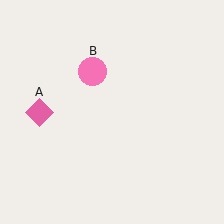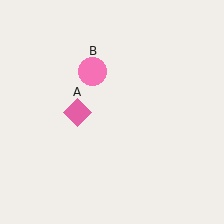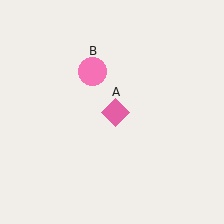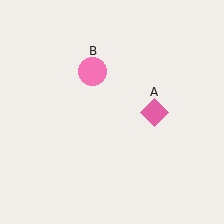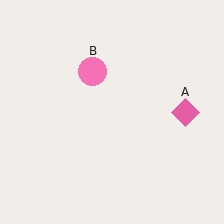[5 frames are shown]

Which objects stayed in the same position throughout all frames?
Pink circle (object B) remained stationary.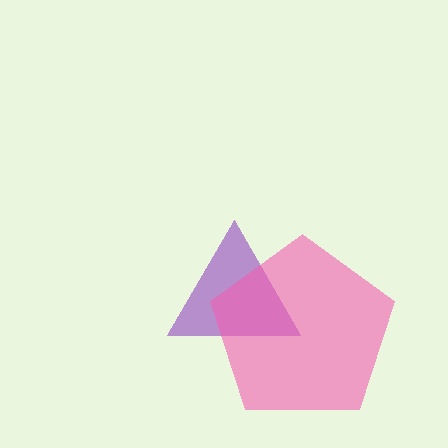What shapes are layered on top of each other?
The layered shapes are: a purple triangle, a pink pentagon.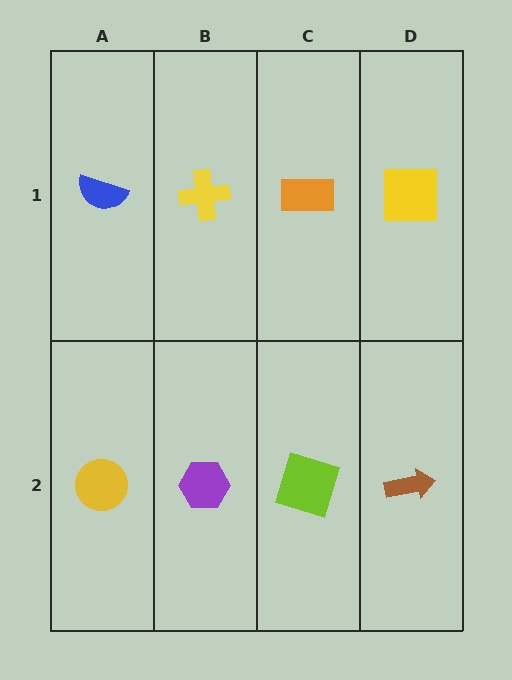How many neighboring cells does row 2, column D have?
2.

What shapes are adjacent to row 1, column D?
A brown arrow (row 2, column D), an orange rectangle (row 1, column C).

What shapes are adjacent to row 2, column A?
A blue semicircle (row 1, column A), a purple hexagon (row 2, column B).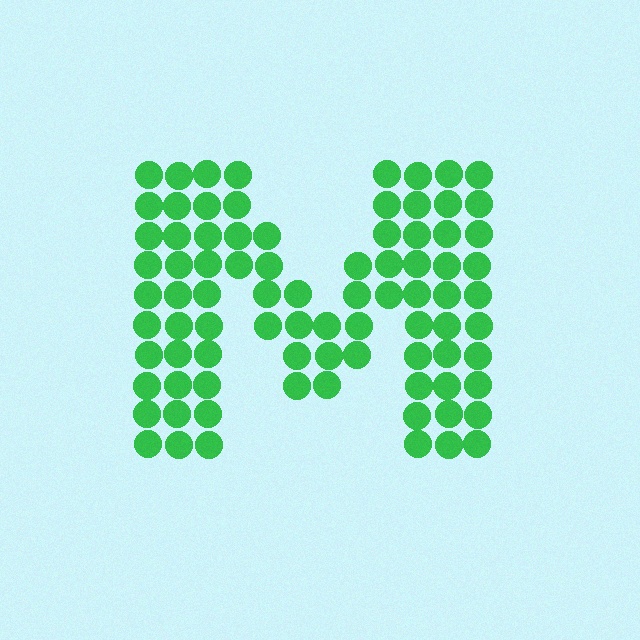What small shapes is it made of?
It is made of small circles.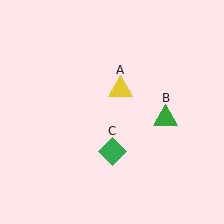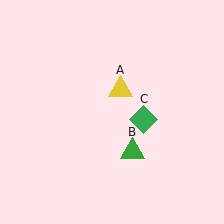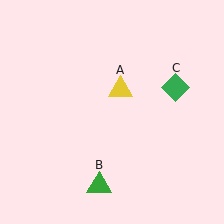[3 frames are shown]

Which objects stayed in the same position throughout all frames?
Yellow triangle (object A) remained stationary.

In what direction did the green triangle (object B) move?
The green triangle (object B) moved down and to the left.